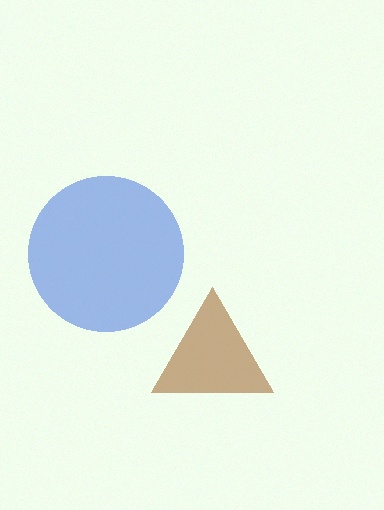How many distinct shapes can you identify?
There are 2 distinct shapes: a blue circle, a brown triangle.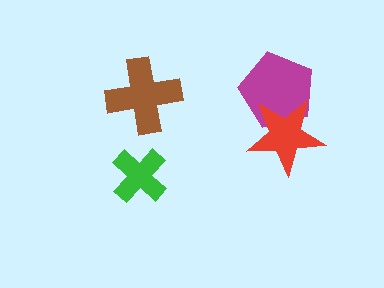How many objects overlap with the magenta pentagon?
1 object overlaps with the magenta pentagon.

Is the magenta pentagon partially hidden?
Yes, it is partially covered by another shape.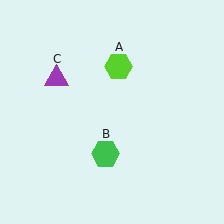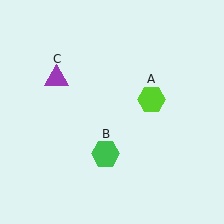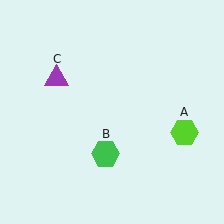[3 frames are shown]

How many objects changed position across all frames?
1 object changed position: lime hexagon (object A).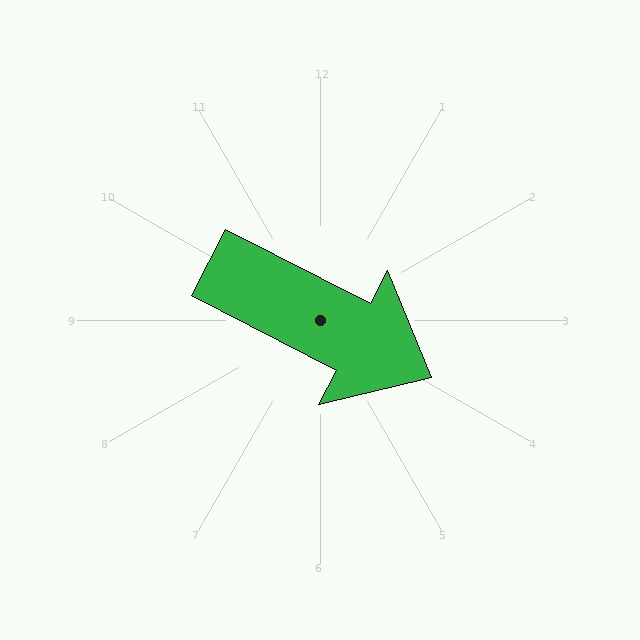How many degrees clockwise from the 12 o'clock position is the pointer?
Approximately 117 degrees.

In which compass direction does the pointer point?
Southeast.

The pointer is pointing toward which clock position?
Roughly 4 o'clock.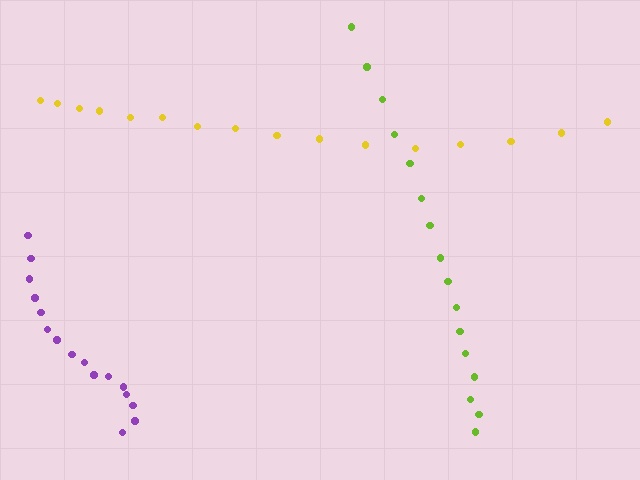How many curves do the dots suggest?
There are 3 distinct paths.